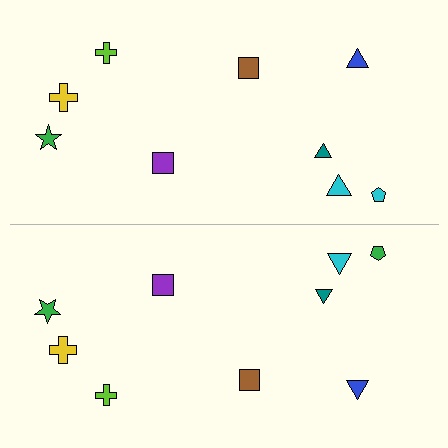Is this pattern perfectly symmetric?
No, the pattern is not perfectly symmetric. The green pentagon on the bottom side breaks the symmetry — its mirror counterpart is cyan.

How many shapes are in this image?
There are 18 shapes in this image.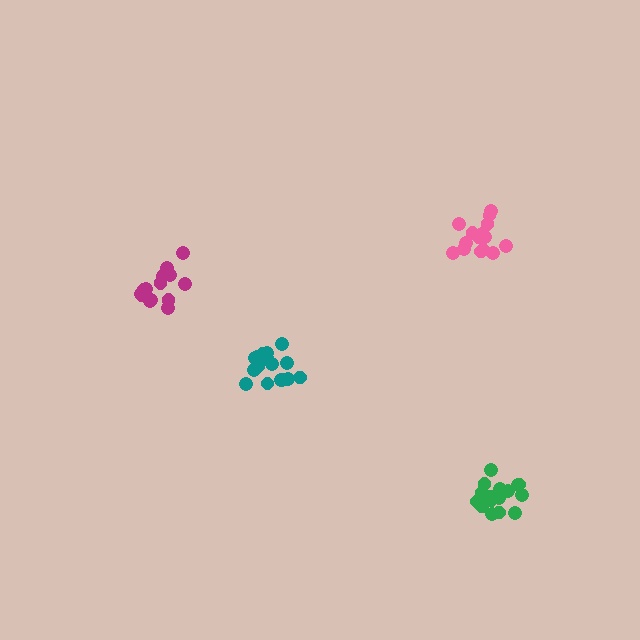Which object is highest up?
The pink cluster is topmost.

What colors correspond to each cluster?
The clusters are colored: pink, teal, green, magenta.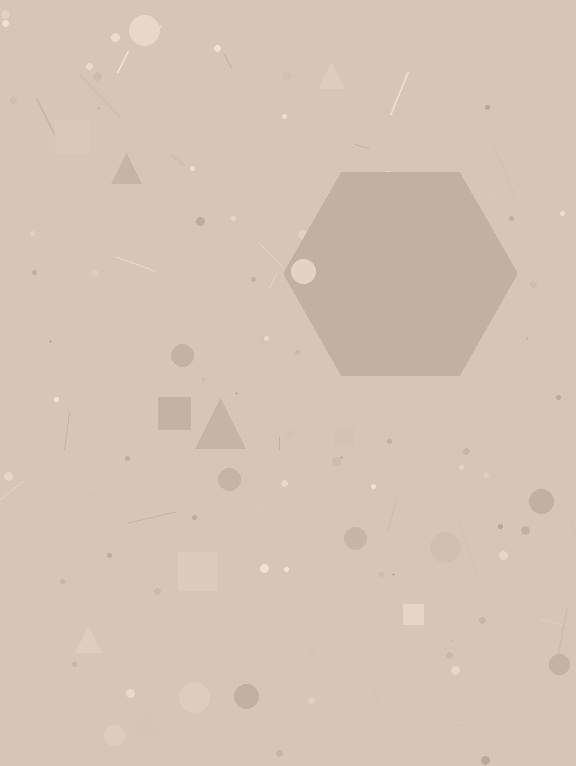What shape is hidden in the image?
A hexagon is hidden in the image.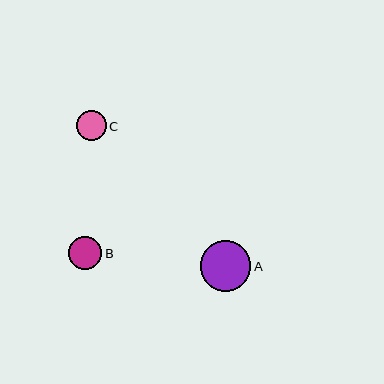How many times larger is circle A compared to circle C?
Circle A is approximately 1.7 times the size of circle C.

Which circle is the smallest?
Circle C is the smallest with a size of approximately 30 pixels.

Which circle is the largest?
Circle A is the largest with a size of approximately 51 pixels.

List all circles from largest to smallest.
From largest to smallest: A, B, C.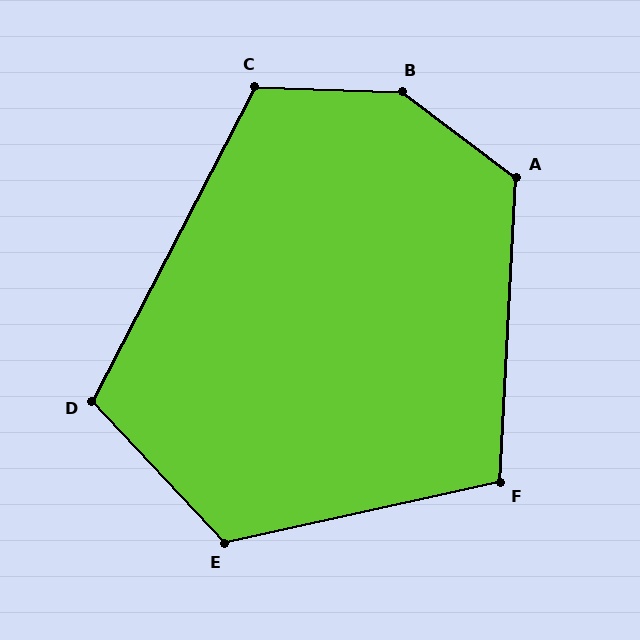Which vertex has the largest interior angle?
B, at approximately 145 degrees.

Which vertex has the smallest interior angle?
F, at approximately 106 degrees.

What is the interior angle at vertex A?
Approximately 124 degrees (obtuse).